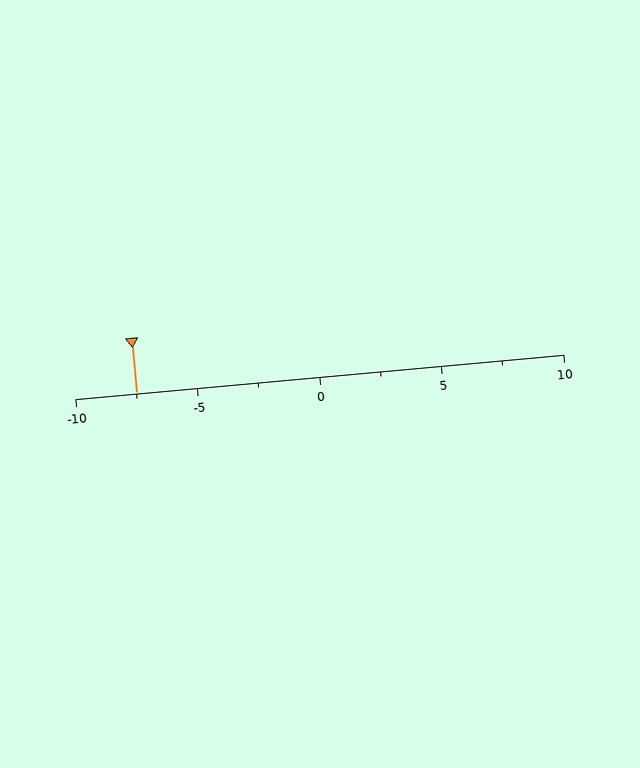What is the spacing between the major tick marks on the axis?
The major ticks are spaced 5 apart.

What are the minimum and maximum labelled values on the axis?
The axis runs from -10 to 10.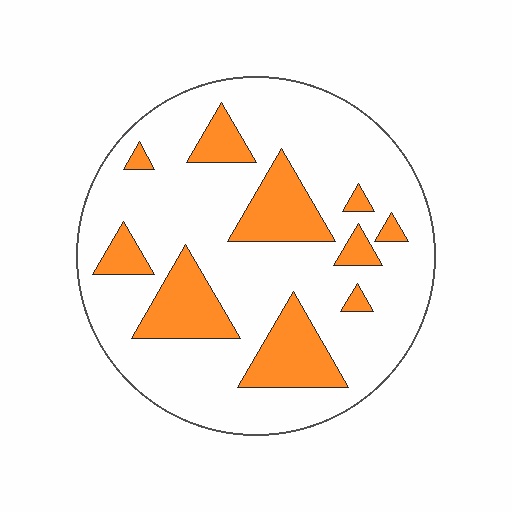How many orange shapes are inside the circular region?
10.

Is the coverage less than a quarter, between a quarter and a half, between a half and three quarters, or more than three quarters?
Less than a quarter.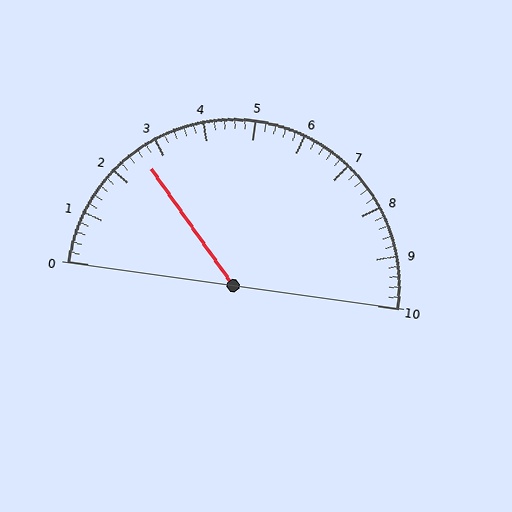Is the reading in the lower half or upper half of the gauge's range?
The reading is in the lower half of the range (0 to 10).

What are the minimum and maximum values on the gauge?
The gauge ranges from 0 to 10.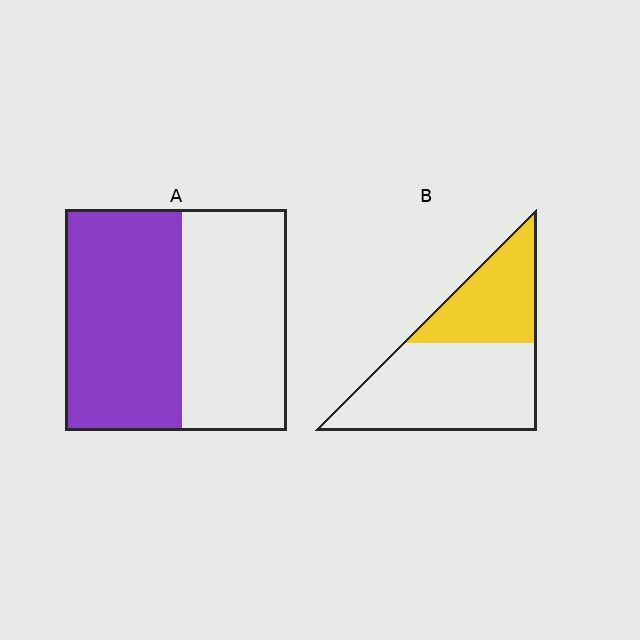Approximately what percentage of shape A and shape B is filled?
A is approximately 55% and B is approximately 35%.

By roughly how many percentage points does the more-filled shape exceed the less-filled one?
By roughly 15 percentage points (A over B).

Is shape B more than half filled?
No.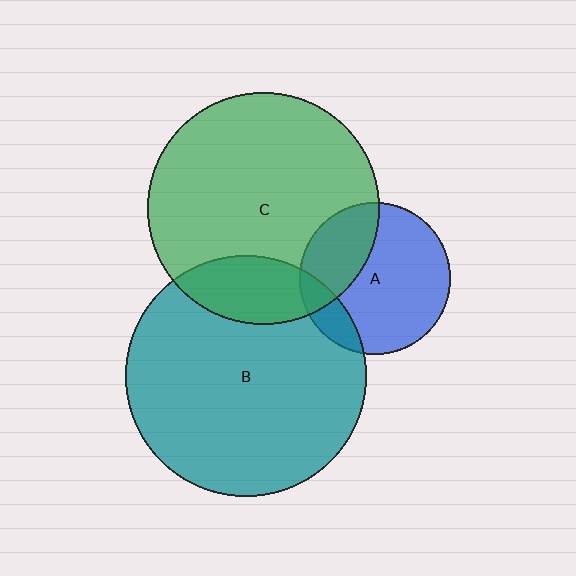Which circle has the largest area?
Circle B (teal).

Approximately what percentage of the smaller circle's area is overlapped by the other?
Approximately 20%.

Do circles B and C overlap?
Yes.